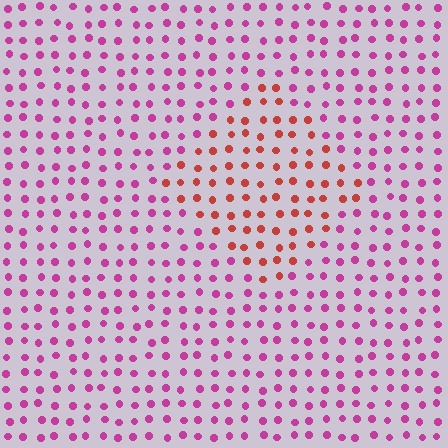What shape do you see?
I see a diamond.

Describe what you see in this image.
The image is filled with small magenta elements in a uniform arrangement. A diamond-shaped region is visible where the elements are tinted to a slightly different hue, forming a subtle color boundary.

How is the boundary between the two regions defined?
The boundary is defined purely by a slight shift in hue (about 45 degrees). Spacing, size, and orientation are identical on both sides.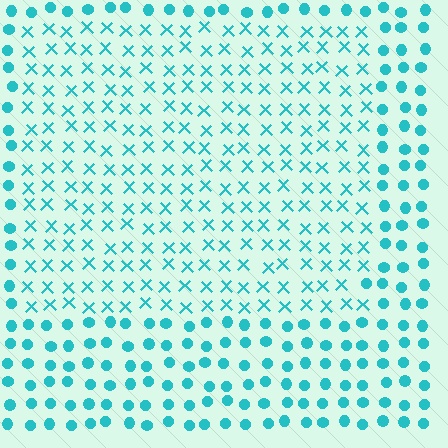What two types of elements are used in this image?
The image uses X marks inside the rectangle region and circles outside it.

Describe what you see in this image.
The image is filled with small cyan elements arranged in a uniform grid. A rectangle-shaped region contains X marks, while the surrounding area contains circles. The boundary is defined purely by the change in element shape.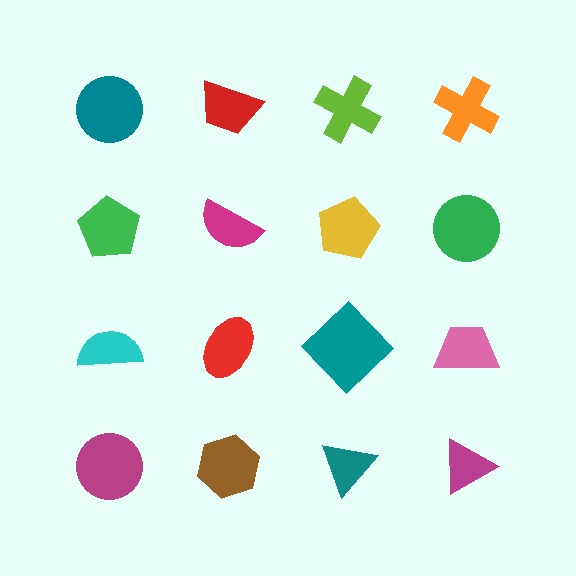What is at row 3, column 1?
A cyan semicircle.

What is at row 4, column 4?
A magenta triangle.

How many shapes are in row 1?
4 shapes.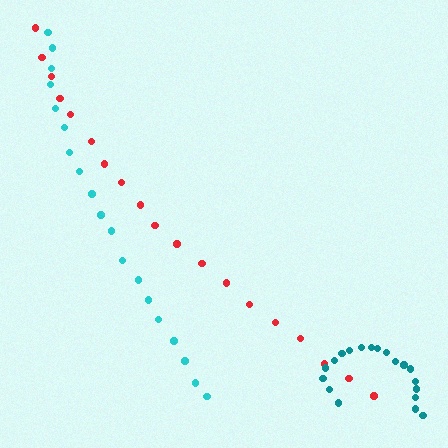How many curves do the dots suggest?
There are 3 distinct paths.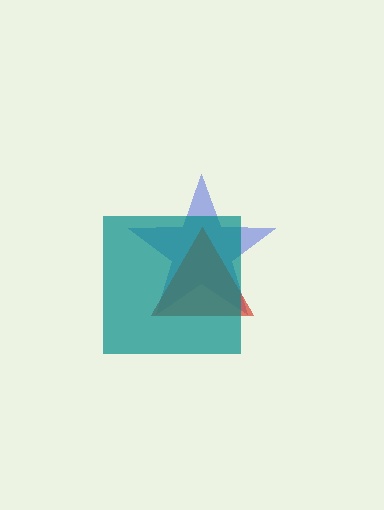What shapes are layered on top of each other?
The layered shapes are: a blue star, a red triangle, a teal square.